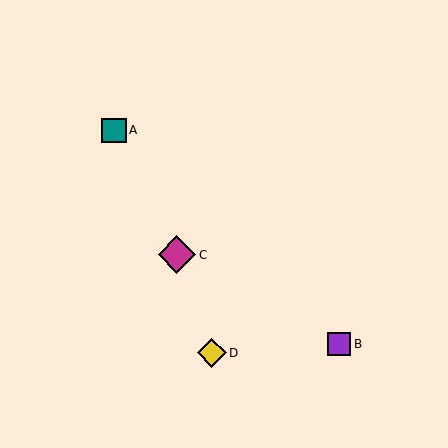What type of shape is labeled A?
Shape A is a teal square.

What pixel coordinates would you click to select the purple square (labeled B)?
Click at (339, 344) to select the purple square B.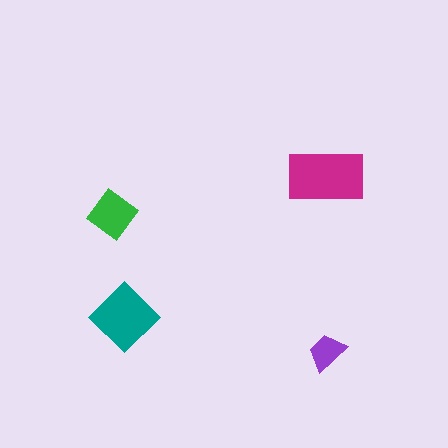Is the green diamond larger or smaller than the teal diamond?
Smaller.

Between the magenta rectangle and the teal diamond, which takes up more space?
The magenta rectangle.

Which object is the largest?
The magenta rectangle.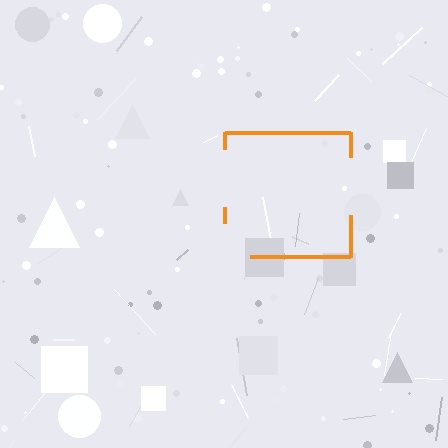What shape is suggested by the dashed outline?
The dashed outline suggests a square.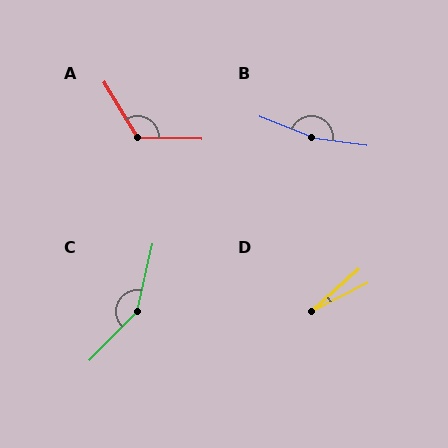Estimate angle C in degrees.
Approximately 148 degrees.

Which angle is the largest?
B, at approximately 166 degrees.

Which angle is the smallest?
D, at approximately 15 degrees.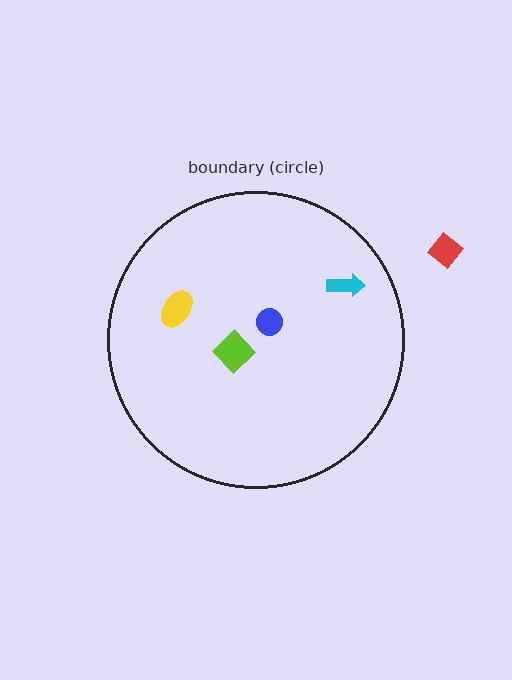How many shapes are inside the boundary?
4 inside, 1 outside.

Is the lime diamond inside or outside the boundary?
Inside.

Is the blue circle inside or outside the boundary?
Inside.